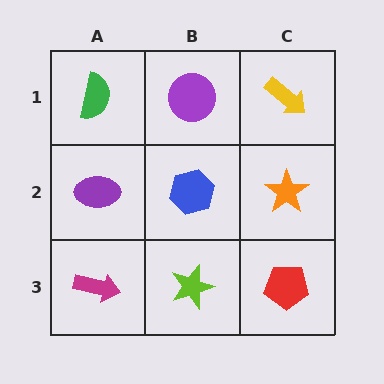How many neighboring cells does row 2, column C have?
3.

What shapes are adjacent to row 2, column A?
A green semicircle (row 1, column A), a magenta arrow (row 3, column A), a blue hexagon (row 2, column B).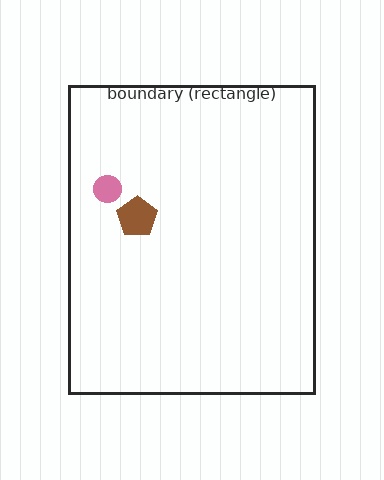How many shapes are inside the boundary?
2 inside, 0 outside.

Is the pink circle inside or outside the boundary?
Inside.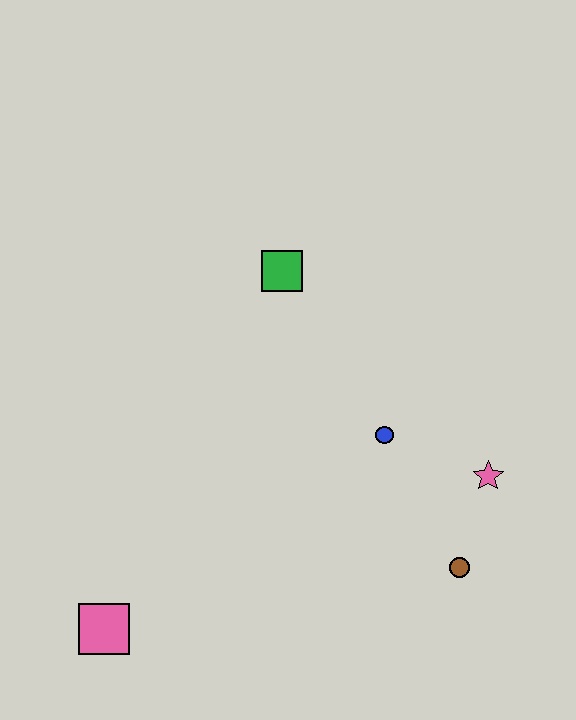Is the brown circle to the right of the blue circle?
Yes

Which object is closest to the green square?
The blue circle is closest to the green square.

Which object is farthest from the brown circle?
The pink square is farthest from the brown circle.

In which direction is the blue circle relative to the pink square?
The blue circle is to the right of the pink square.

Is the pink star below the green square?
Yes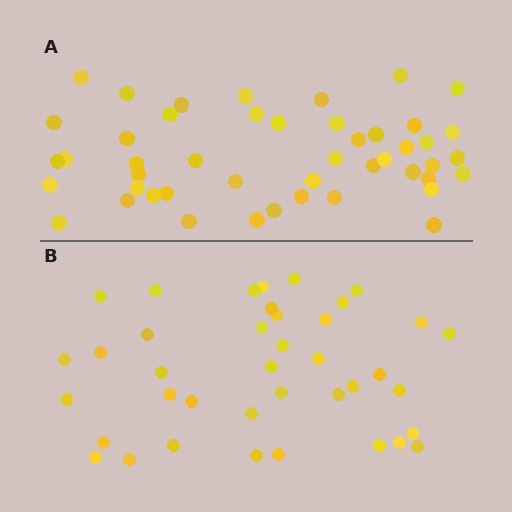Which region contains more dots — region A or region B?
Region A (the top region) has more dots.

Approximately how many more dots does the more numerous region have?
Region A has roughly 8 or so more dots than region B.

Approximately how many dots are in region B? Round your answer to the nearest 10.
About 40 dots. (The exact count is 39, which rounds to 40.)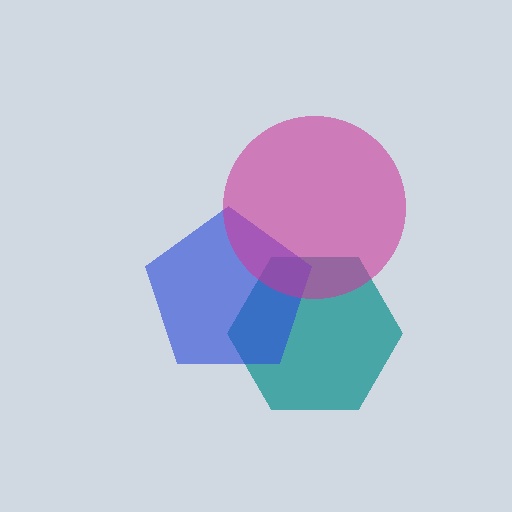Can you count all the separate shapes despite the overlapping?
Yes, there are 3 separate shapes.